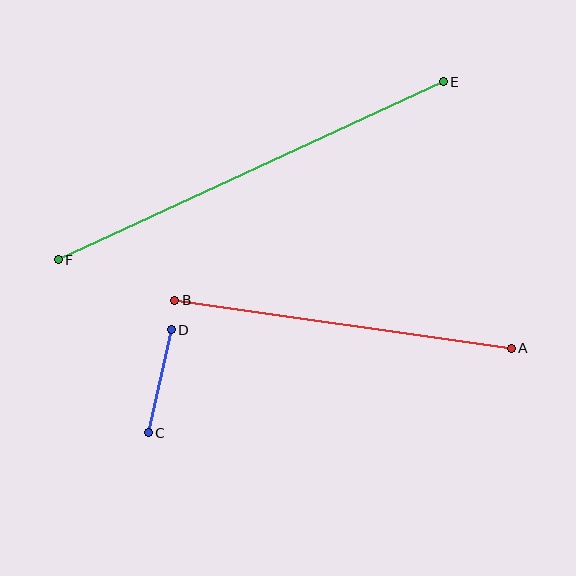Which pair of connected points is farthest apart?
Points E and F are farthest apart.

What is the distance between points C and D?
The distance is approximately 106 pixels.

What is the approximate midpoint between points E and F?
The midpoint is at approximately (251, 171) pixels.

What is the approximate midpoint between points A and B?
The midpoint is at approximately (343, 324) pixels.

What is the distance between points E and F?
The distance is approximately 424 pixels.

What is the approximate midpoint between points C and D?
The midpoint is at approximately (160, 381) pixels.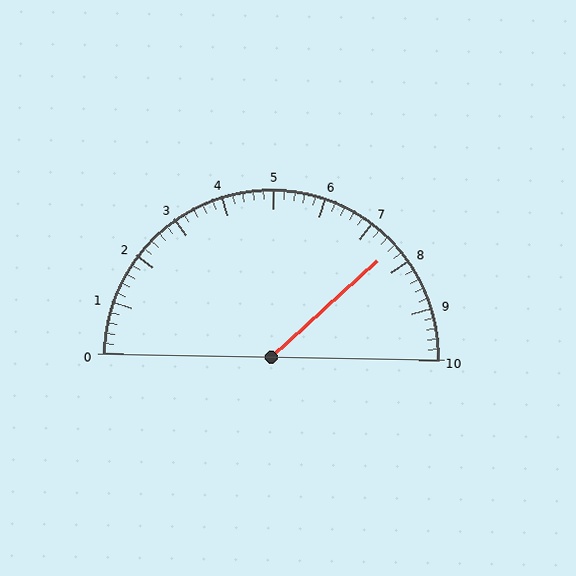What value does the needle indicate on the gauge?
The needle indicates approximately 7.6.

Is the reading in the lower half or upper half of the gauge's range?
The reading is in the upper half of the range (0 to 10).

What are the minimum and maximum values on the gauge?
The gauge ranges from 0 to 10.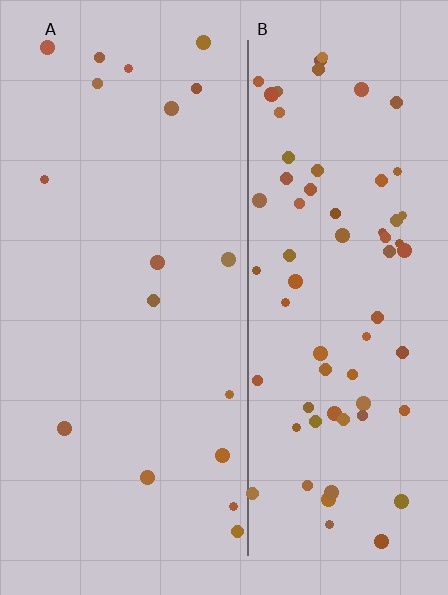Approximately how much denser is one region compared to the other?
Approximately 4.0× — region B over region A.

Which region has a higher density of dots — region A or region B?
B (the right).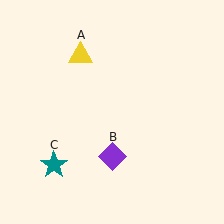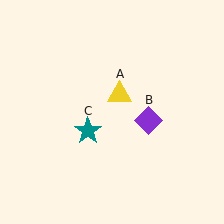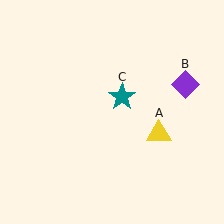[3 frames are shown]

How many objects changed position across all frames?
3 objects changed position: yellow triangle (object A), purple diamond (object B), teal star (object C).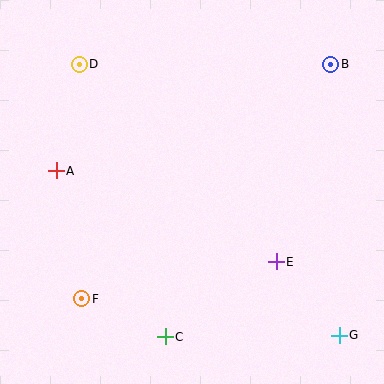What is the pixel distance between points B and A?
The distance between B and A is 294 pixels.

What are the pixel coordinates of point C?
Point C is at (165, 337).